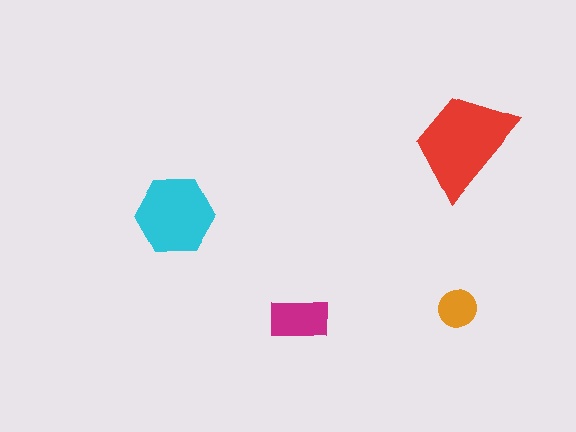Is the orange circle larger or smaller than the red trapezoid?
Smaller.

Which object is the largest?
The red trapezoid.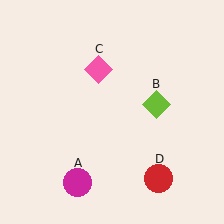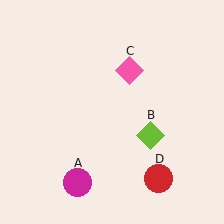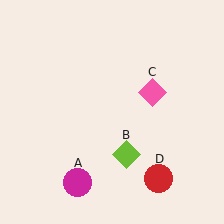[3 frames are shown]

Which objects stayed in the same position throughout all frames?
Magenta circle (object A) and red circle (object D) remained stationary.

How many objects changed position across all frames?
2 objects changed position: lime diamond (object B), pink diamond (object C).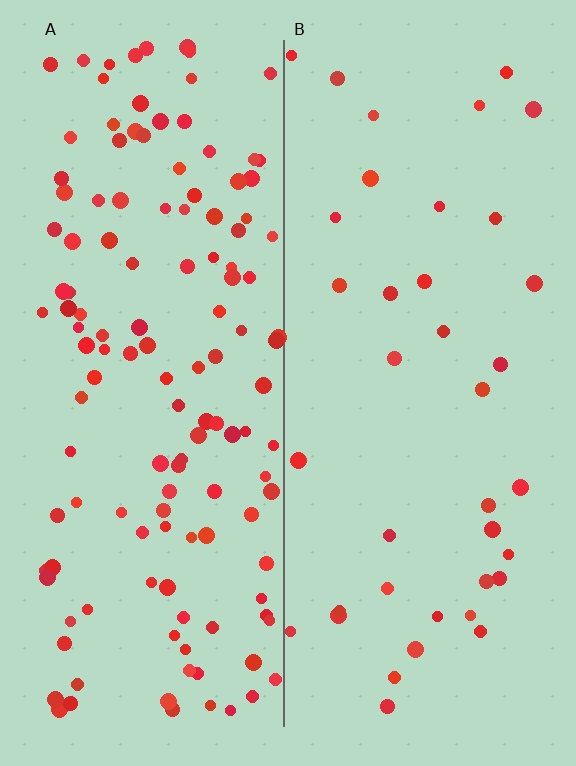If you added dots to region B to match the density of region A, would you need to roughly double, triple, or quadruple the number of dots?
Approximately triple.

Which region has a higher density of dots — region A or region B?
A (the left).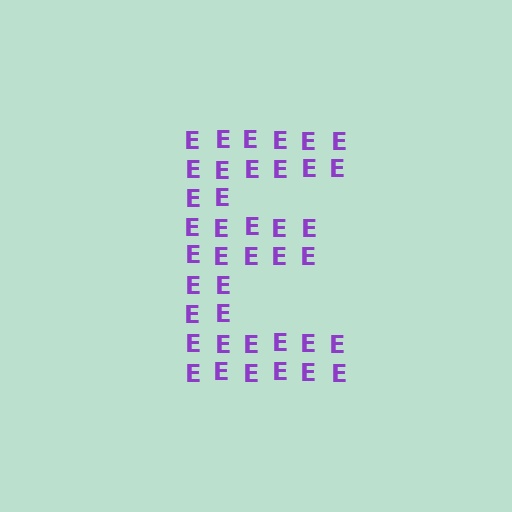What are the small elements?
The small elements are letter E's.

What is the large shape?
The large shape is the letter E.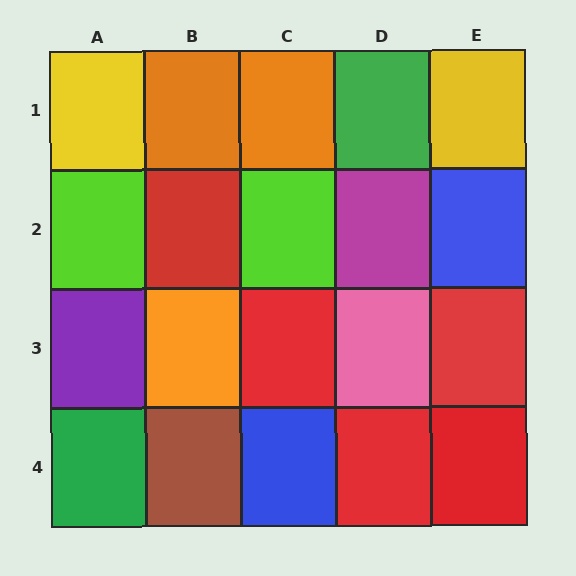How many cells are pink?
1 cell is pink.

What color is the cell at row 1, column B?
Orange.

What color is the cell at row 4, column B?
Brown.